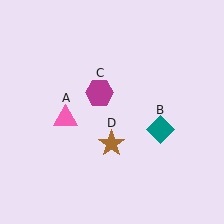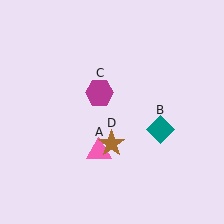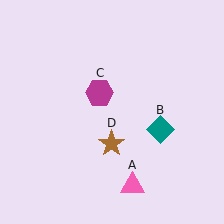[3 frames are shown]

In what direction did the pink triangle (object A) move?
The pink triangle (object A) moved down and to the right.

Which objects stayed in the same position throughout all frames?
Teal diamond (object B) and magenta hexagon (object C) and brown star (object D) remained stationary.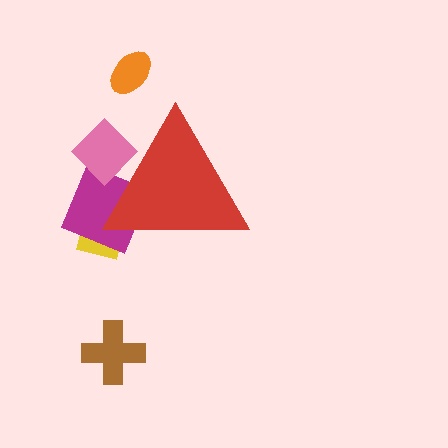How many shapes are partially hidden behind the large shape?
3 shapes are partially hidden.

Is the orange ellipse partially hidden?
No, the orange ellipse is fully visible.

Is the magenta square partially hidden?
Yes, the magenta square is partially hidden behind the red triangle.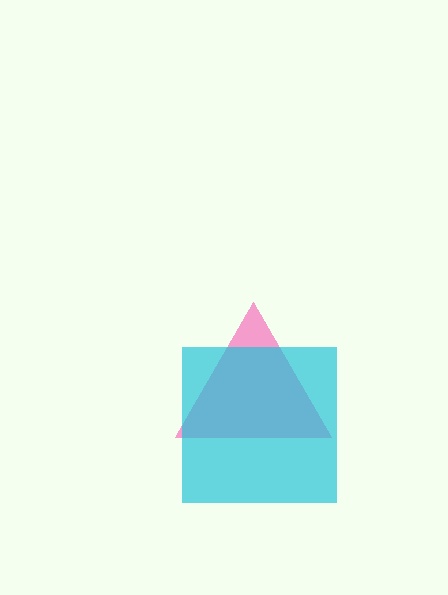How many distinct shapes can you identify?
There are 2 distinct shapes: a pink triangle, a cyan square.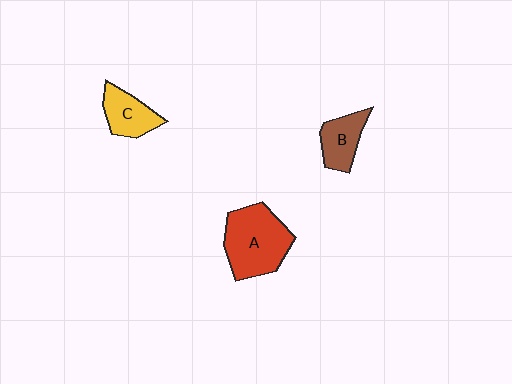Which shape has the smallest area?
Shape B (brown).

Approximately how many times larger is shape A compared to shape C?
Approximately 1.8 times.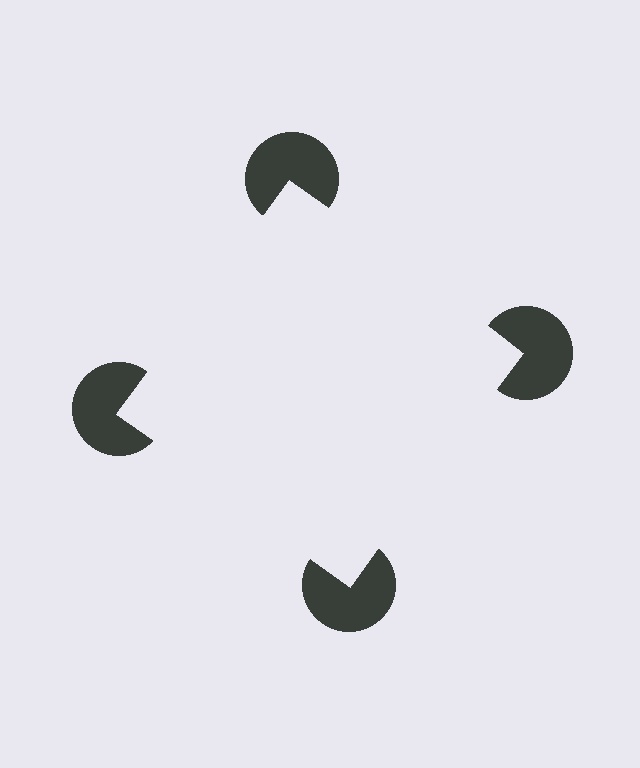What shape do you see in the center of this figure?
An illusory square — its edges are inferred from the aligned wedge cuts in the pac-man discs, not physically drawn.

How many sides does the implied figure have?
4 sides.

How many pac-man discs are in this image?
There are 4 — one at each vertex of the illusory square.